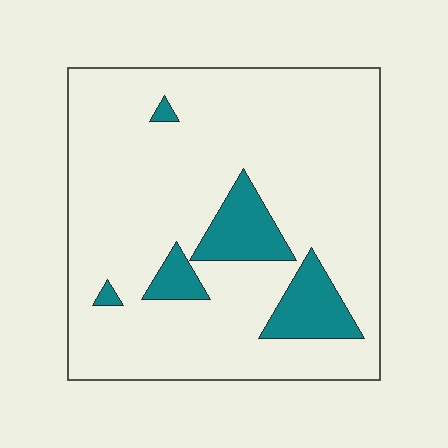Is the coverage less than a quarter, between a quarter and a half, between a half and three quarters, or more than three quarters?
Less than a quarter.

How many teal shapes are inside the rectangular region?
5.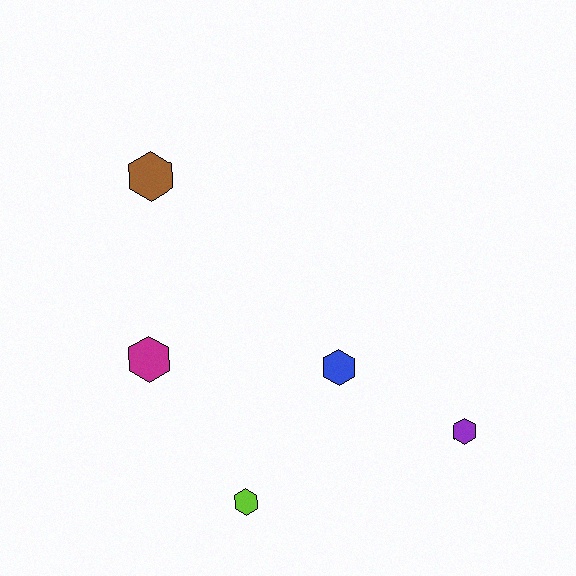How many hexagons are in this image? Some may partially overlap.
There are 5 hexagons.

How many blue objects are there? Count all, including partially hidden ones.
There is 1 blue object.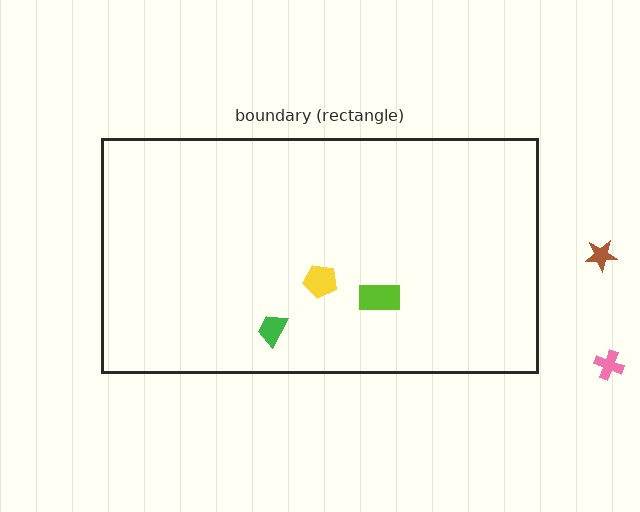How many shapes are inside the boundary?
3 inside, 2 outside.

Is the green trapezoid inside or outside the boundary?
Inside.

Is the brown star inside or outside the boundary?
Outside.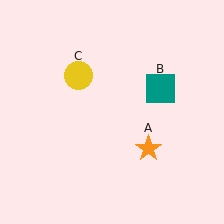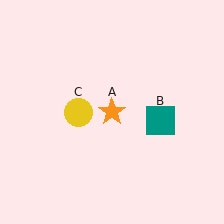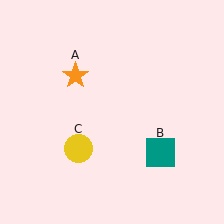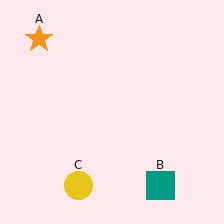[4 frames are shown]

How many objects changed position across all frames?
3 objects changed position: orange star (object A), teal square (object B), yellow circle (object C).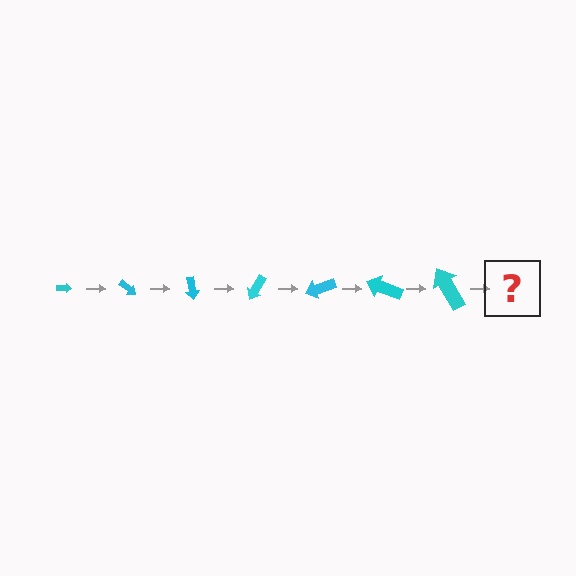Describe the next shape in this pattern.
It should be an arrow, larger than the previous one and rotated 280 degrees from the start.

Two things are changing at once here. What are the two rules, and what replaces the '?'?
The two rules are that the arrow grows larger each step and it rotates 40 degrees each step. The '?' should be an arrow, larger than the previous one and rotated 280 degrees from the start.